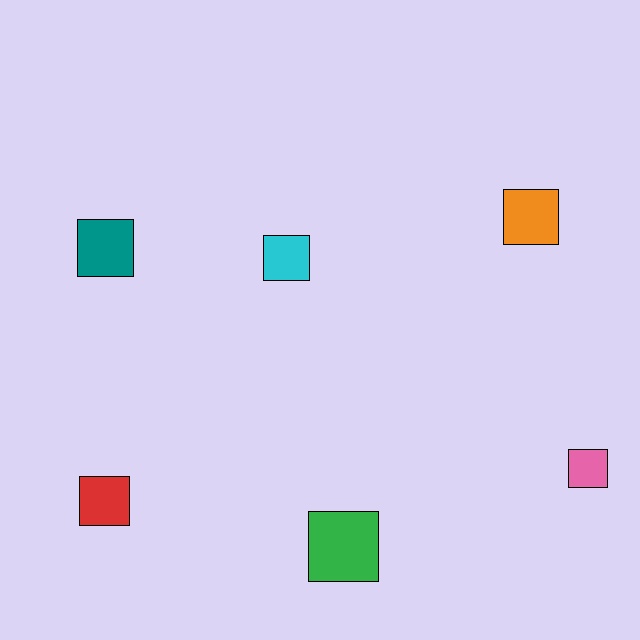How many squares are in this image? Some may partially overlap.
There are 6 squares.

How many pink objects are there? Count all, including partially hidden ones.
There is 1 pink object.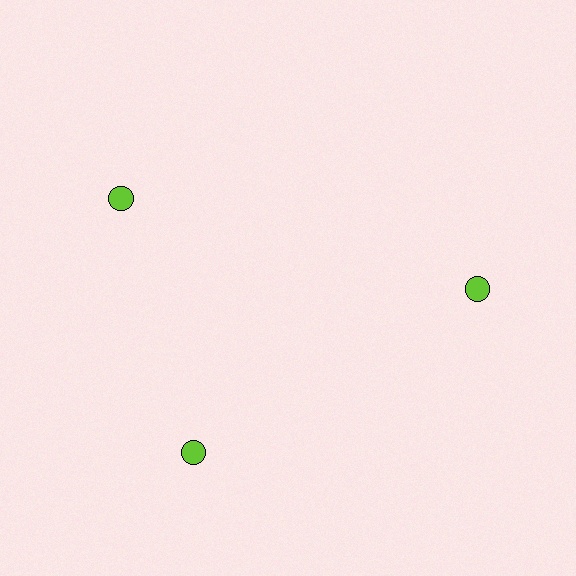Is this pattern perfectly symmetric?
No. The 3 lime circles are arranged in a ring, but one element near the 11 o'clock position is rotated out of alignment along the ring, breaking the 3-fold rotational symmetry.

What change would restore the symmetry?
The symmetry would be restored by rotating it back into even spacing with its neighbors so that all 3 circles sit at equal angles and equal distance from the center.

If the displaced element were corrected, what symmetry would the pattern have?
It would have 3-fold rotational symmetry — the pattern would map onto itself every 120 degrees.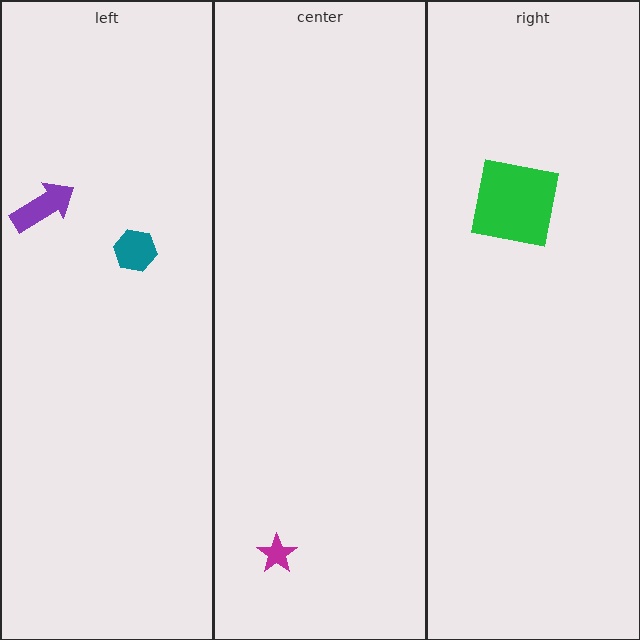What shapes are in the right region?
The green square.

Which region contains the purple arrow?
The left region.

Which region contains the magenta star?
The center region.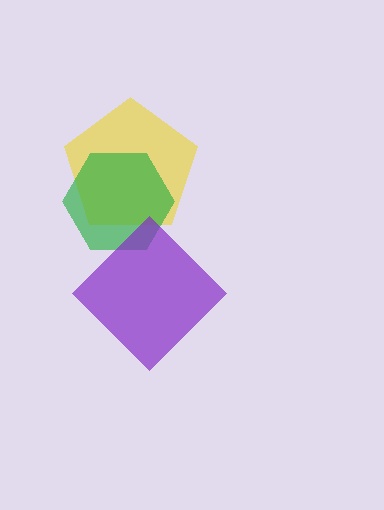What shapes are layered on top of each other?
The layered shapes are: a yellow pentagon, a green hexagon, a purple diamond.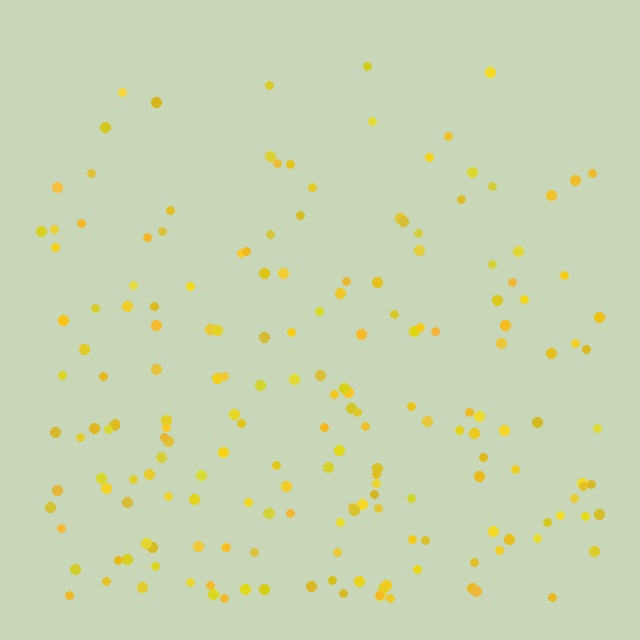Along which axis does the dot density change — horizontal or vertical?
Vertical.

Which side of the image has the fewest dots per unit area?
The top.